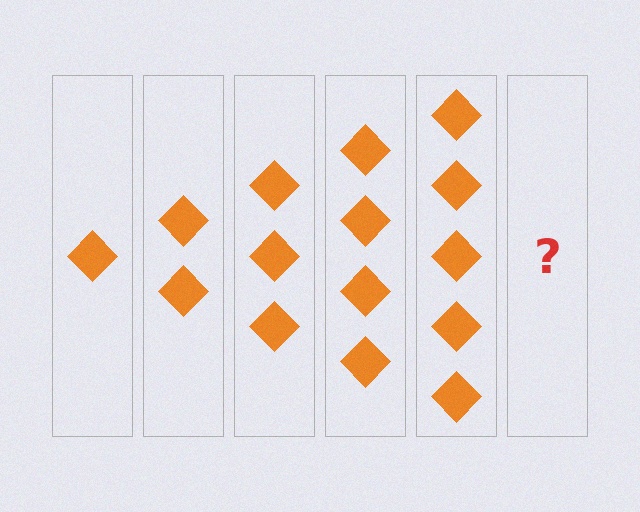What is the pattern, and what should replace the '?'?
The pattern is that each step adds one more diamond. The '?' should be 6 diamonds.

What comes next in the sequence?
The next element should be 6 diamonds.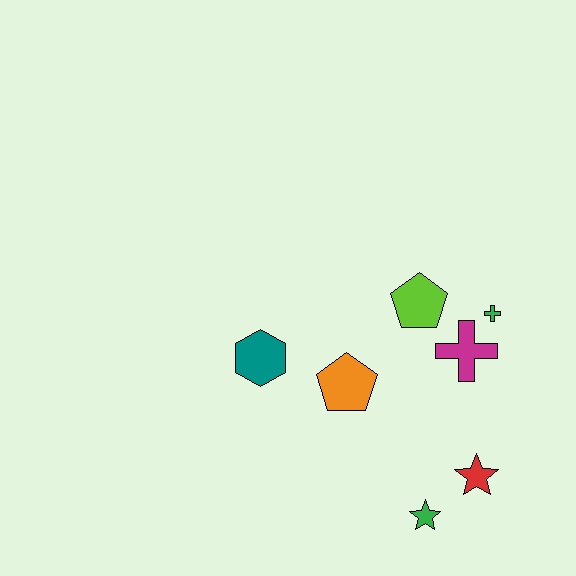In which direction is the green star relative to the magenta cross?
The green star is below the magenta cross.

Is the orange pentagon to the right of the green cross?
No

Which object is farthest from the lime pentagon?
The green star is farthest from the lime pentagon.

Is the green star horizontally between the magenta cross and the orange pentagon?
Yes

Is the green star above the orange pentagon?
No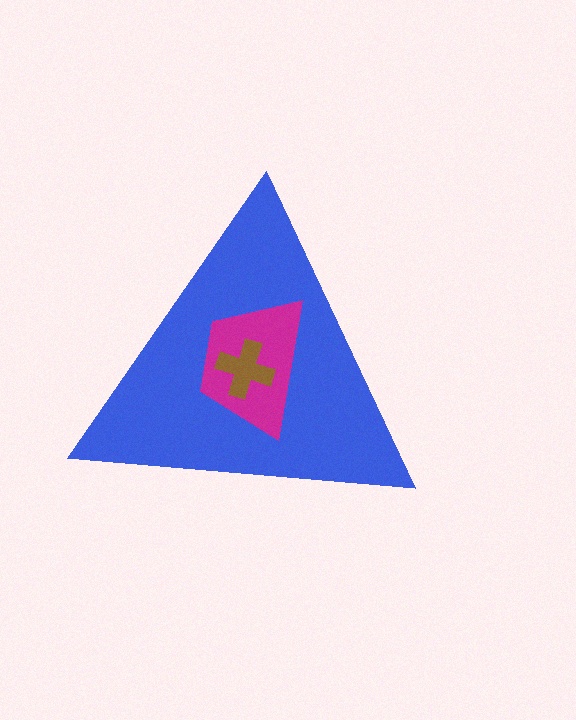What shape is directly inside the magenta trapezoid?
The brown cross.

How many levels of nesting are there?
3.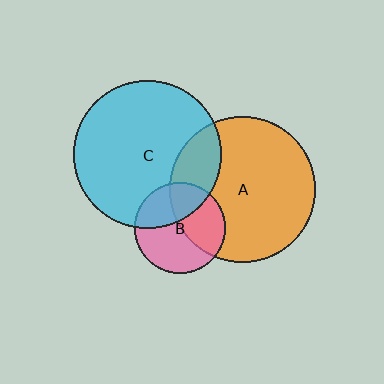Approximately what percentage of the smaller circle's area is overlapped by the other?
Approximately 35%.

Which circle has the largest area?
Circle C (cyan).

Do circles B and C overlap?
Yes.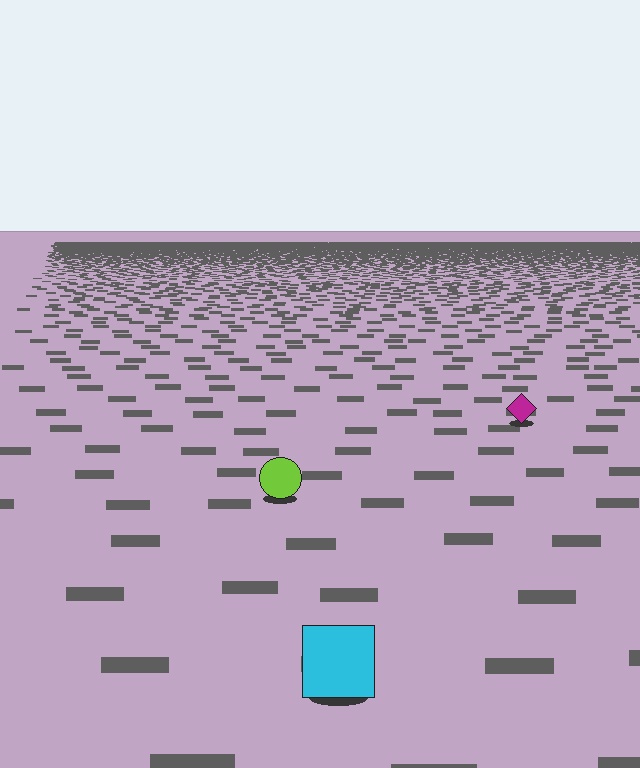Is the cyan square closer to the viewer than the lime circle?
Yes. The cyan square is closer — you can tell from the texture gradient: the ground texture is coarser near it.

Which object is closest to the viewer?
The cyan square is closest. The texture marks near it are larger and more spread out.